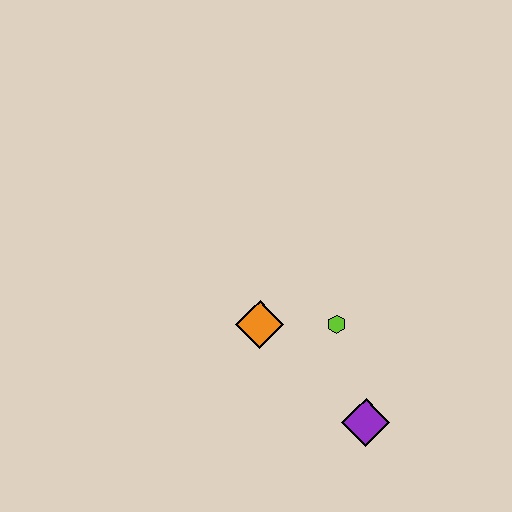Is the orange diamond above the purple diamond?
Yes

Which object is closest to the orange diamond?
The lime hexagon is closest to the orange diamond.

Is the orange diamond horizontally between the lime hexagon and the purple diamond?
No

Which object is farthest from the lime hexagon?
The purple diamond is farthest from the lime hexagon.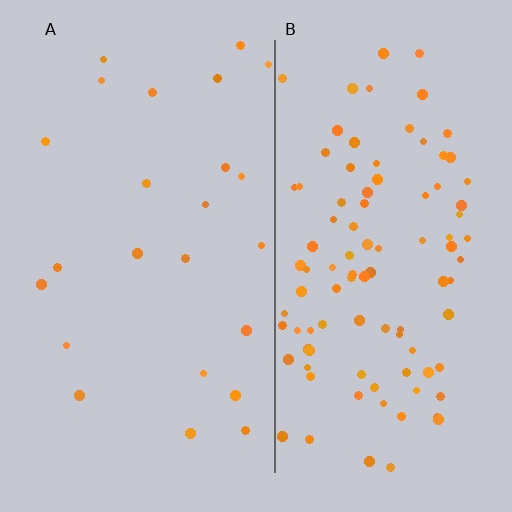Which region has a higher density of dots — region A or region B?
B (the right).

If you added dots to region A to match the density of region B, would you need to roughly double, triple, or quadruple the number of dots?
Approximately quadruple.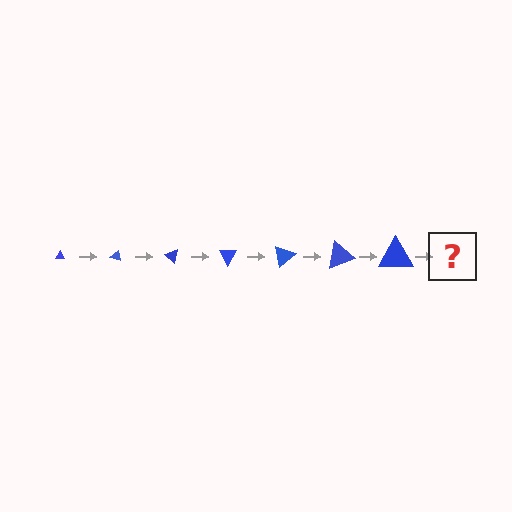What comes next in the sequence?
The next element should be a triangle, larger than the previous one and rotated 140 degrees from the start.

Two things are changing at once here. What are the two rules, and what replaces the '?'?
The two rules are that the triangle grows larger each step and it rotates 20 degrees each step. The '?' should be a triangle, larger than the previous one and rotated 140 degrees from the start.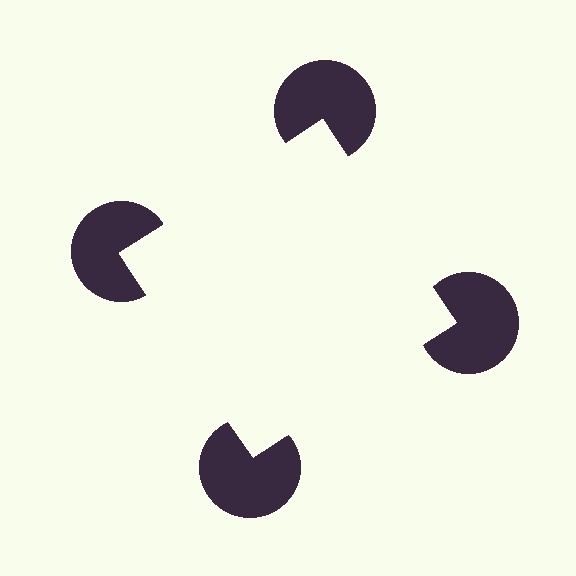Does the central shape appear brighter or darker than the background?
It typically appears slightly brighter than the background, even though no actual brightness change is drawn.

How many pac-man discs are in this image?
There are 4 — one at each vertex of the illusory square.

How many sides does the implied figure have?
4 sides.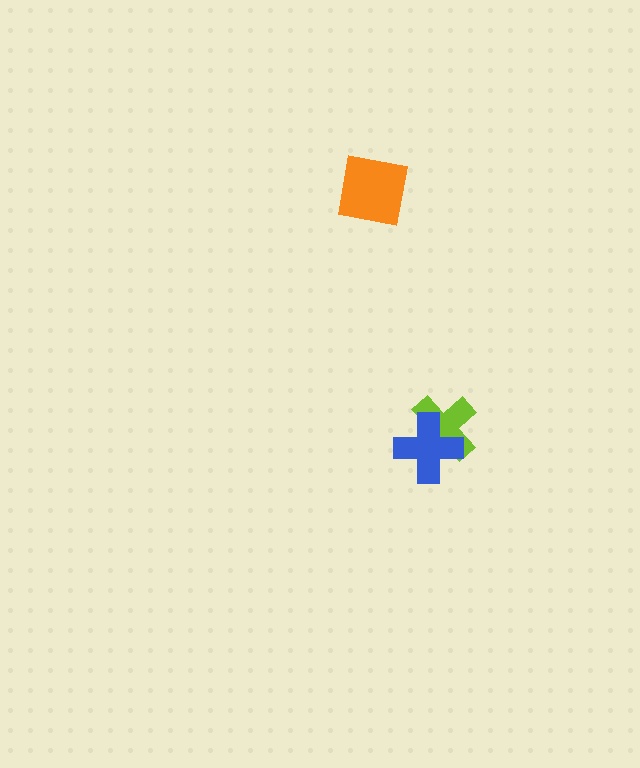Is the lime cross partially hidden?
Yes, it is partially covered by another shape.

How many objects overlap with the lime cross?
1 object overlaps with the lime cross.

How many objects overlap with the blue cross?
1 object overlaps with the blue cross.